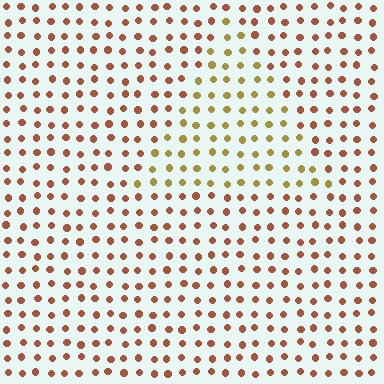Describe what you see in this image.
The image is filled with small brown elements in a uniform arrangement. A triangle-shaped region is visible where the elements are tinted to a slightly different hue, forming a subtle color boundary.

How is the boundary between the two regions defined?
The boundary is defined purely by a slight shift in hue (about 36 degrees). Spacing, size, and orientation are identical on both sides.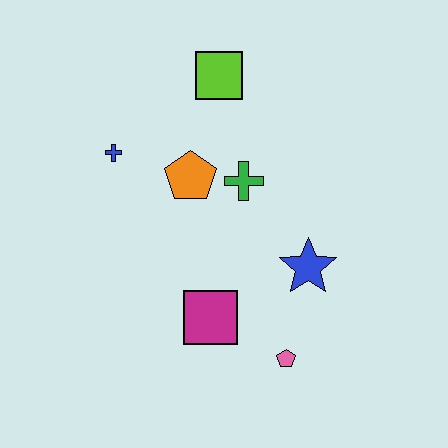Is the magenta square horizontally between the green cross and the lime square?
No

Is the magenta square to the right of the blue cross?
Yes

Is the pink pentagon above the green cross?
No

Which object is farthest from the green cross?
The pink pentagon is farthest from the green cross.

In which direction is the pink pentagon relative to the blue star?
The pink pentagon is below the blue star.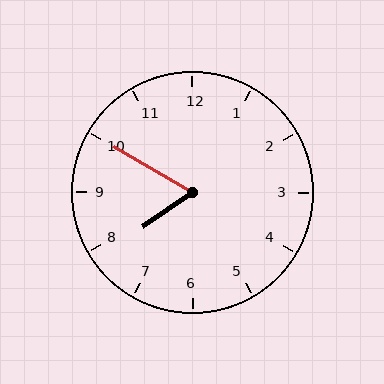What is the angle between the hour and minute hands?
Approximately 65 degrees.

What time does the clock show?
7:50.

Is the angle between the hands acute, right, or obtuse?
It is acute.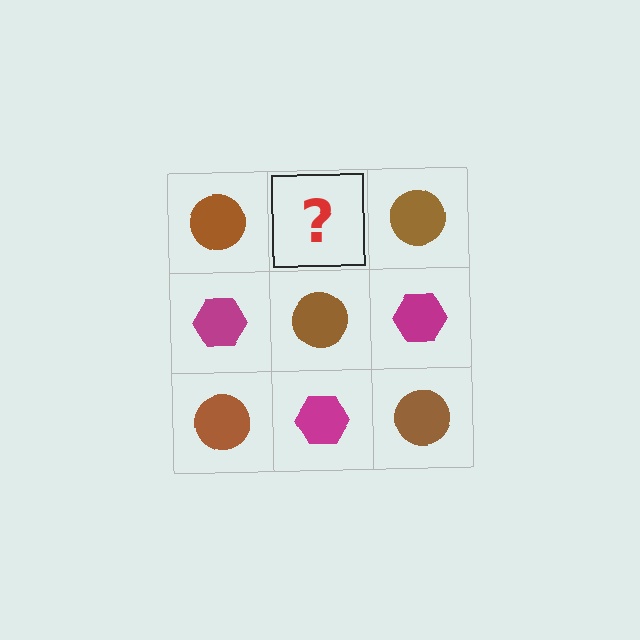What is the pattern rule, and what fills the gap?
The rule is that it alternates brown circle and magenta hexagon in a checkerboard pattern. The gap should be filled with a magenta hexagon.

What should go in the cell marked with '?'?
The missing cell should contain a magenta hexagon.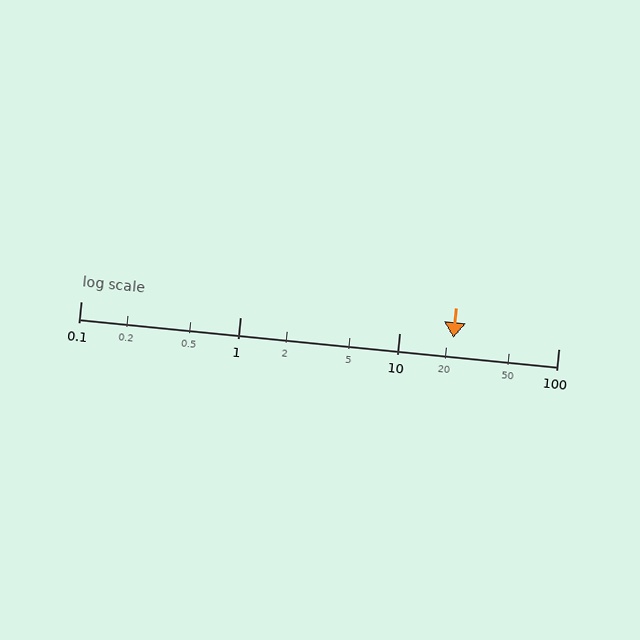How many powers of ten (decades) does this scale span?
The scale spans 3 decades, from 0.1 to 100.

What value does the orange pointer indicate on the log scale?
The pointer indicates approximately 22.